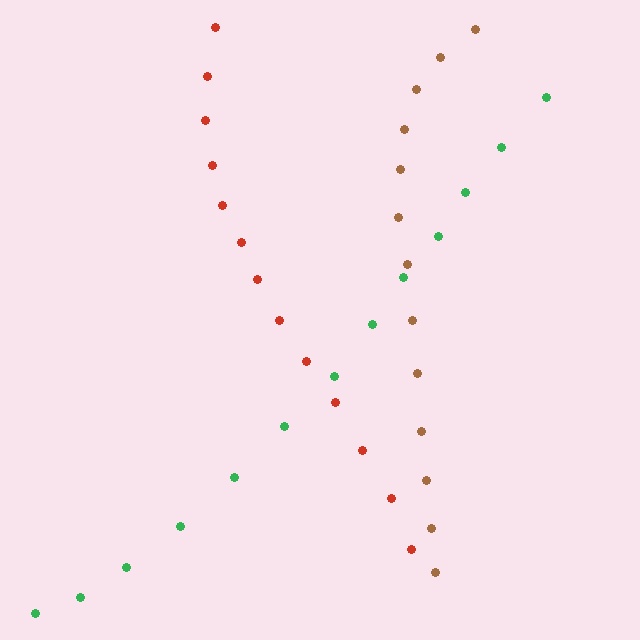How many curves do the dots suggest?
There are 3 distinct paths.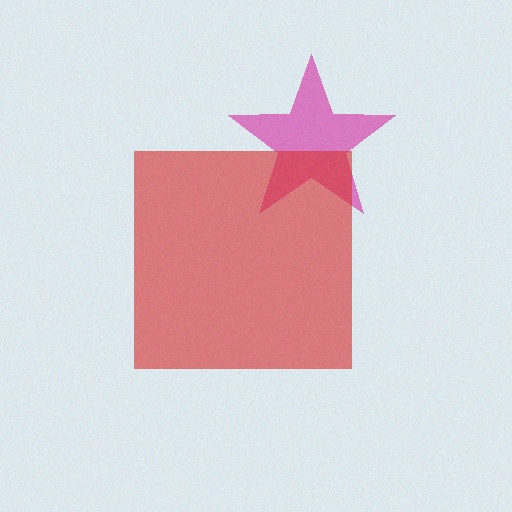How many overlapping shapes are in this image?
There are 2 overlapping shapes in the image.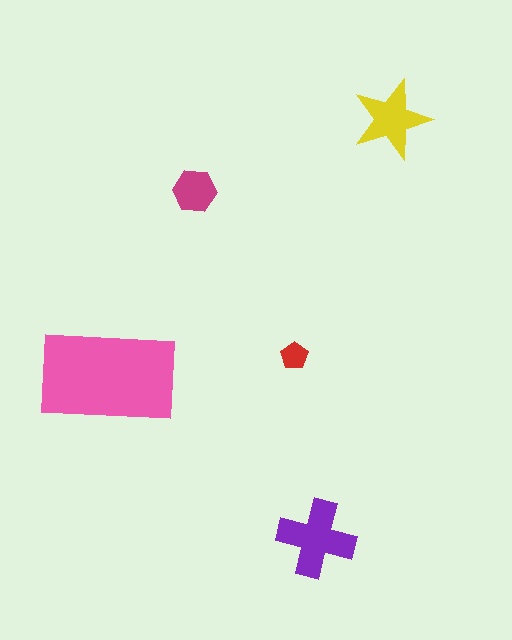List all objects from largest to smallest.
The pink rectangle, the purple cross, the yellow star, the magenta hexagon, the red pentagon.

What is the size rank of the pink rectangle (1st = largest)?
1st.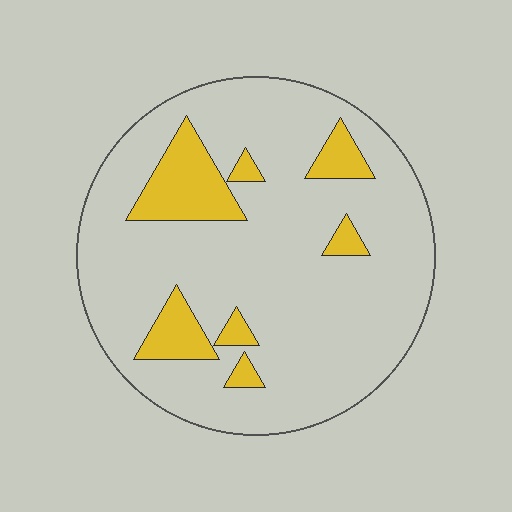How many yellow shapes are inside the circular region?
7.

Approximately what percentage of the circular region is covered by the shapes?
Approximately 15%.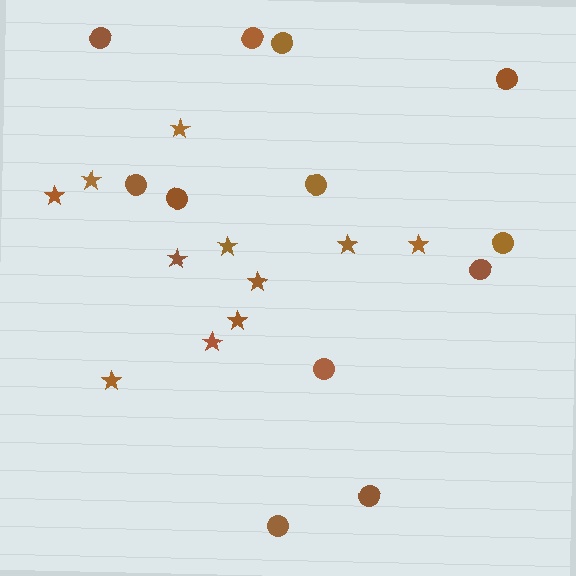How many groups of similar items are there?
There are 2 groups: one group of stars (11) and one group of circles (12).